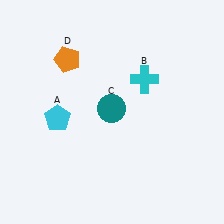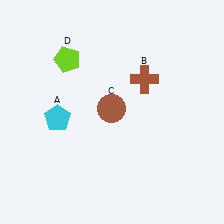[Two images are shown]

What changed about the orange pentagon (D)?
In Image 1, D is orange. In Image 2, it changed to lime.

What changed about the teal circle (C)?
In Image 1, C is teal. In Image 2, it changed to brown.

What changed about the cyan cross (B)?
In Image 1, B is cyan. In Image 2, it changed to brown.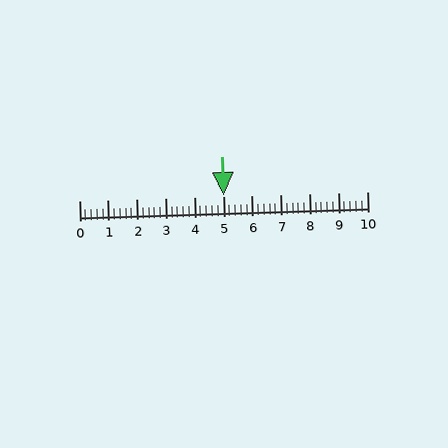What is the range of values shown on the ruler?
The ruler shows values from 0 to 10.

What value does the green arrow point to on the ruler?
The green arrow points to approximately 5.0.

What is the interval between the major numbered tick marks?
The major tick marks are spaced 1 units apart.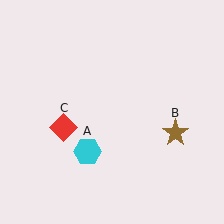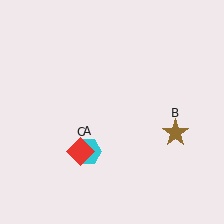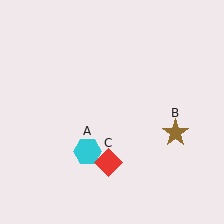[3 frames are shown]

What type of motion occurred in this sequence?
The red diamond (object C) rotated counterclockwise around the center of the scene.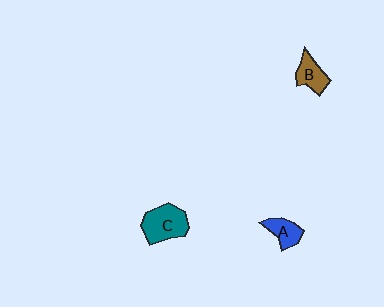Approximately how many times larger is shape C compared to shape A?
Approximately 1.8 times.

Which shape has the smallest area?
Shape A (blue).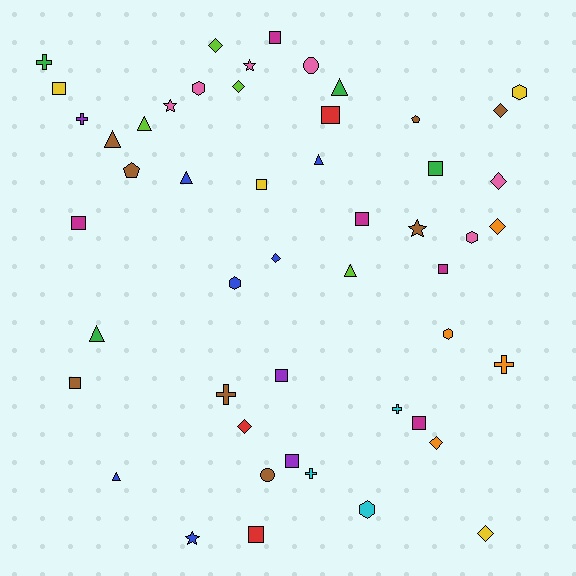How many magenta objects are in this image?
There are 5 magenta objects.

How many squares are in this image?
There are 13 squares.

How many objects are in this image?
There are 50 objects.